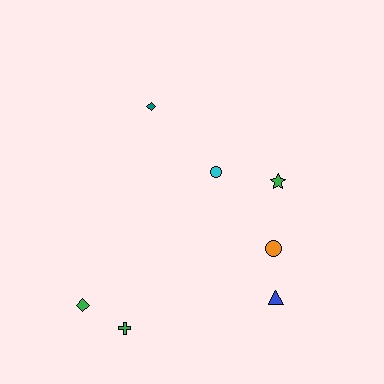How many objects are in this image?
There are 7 objects.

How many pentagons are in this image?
There are no pentagons.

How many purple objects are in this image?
There are no purple objects.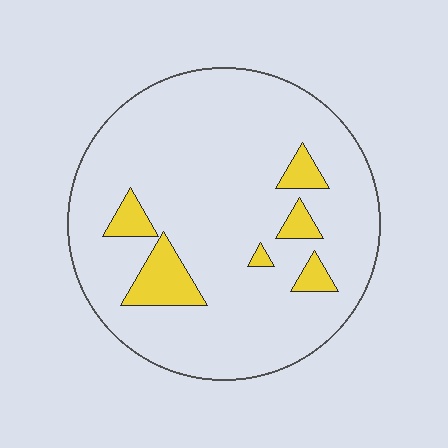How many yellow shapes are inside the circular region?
6.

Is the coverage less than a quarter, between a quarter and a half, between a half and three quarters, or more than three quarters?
Less than a quarter.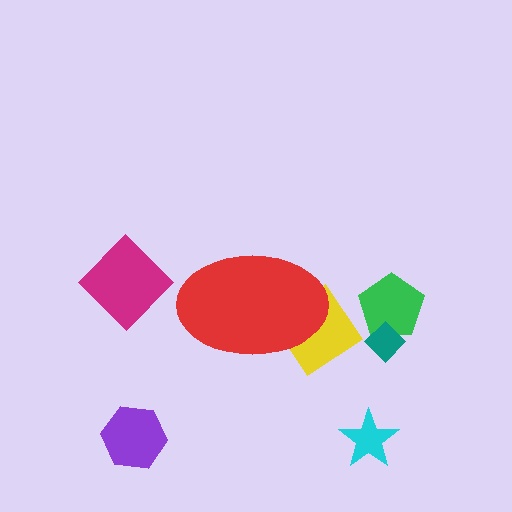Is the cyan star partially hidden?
No, the cyan star is fully visible.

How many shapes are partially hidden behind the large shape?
1 shape is partially hidden.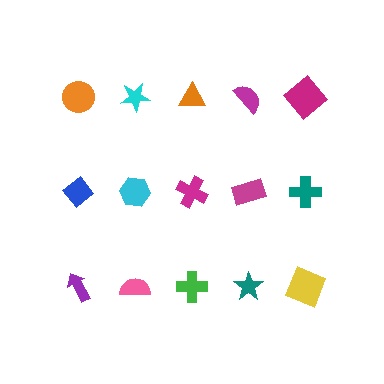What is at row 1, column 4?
A magenta semicircle.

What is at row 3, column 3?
A green cross.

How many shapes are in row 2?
5 shapes.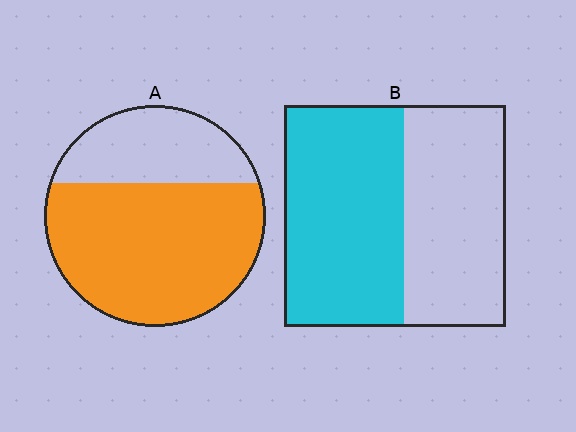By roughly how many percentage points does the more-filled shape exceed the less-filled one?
By roughly 15 percentage points (A over B).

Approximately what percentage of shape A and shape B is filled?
A is approximately 70% and B is approximately 55%.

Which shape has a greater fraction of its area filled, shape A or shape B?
Shape A.